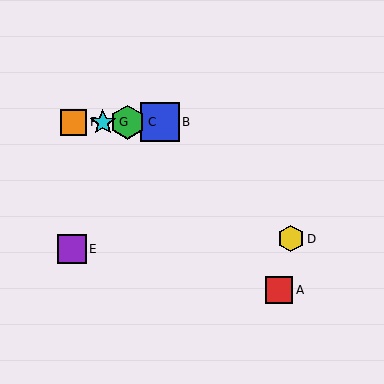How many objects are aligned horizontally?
4 objects (B, C, F, G) are aligned horizontally.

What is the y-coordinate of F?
Object F is at y≈122.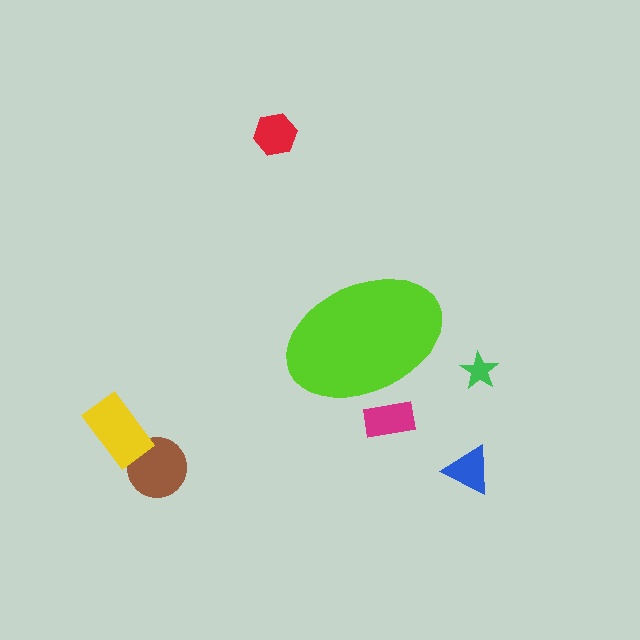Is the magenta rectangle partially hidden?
Yes, the magenta rectangle is partially hidden behind the lime ellipse.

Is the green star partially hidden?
No, the green star is fully visible.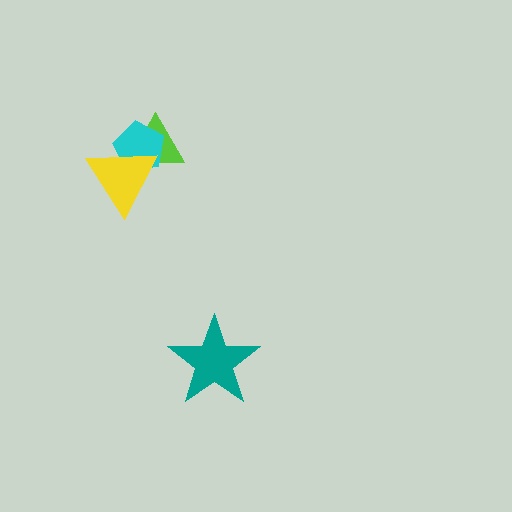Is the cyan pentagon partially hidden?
Yes, it is partially covered by another shape.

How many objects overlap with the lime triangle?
2 objects overlap with the lime triangle.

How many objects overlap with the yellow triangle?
2 objects overlap with the yellow triangle.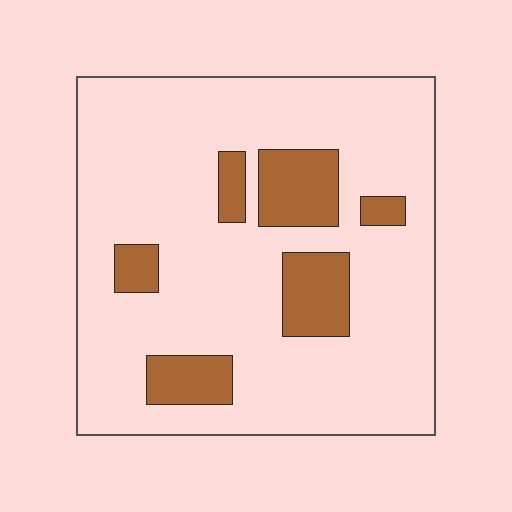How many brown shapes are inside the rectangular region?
6.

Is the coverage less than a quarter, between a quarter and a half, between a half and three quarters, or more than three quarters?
Less than a quarter.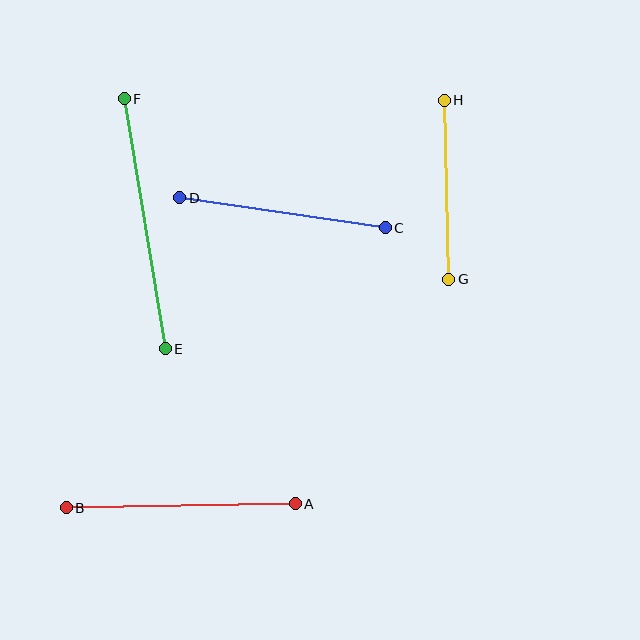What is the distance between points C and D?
The distance is approximately 208 pixels.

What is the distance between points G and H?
The distance is approximately 179 pixels.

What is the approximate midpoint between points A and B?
The midpoint is at approximately (181, 506) pixels.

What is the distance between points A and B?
The distance is approximately 229 pixels.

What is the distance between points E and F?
The distance is approximately 253 pixels.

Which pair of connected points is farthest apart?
Points E and F are farthest apart.